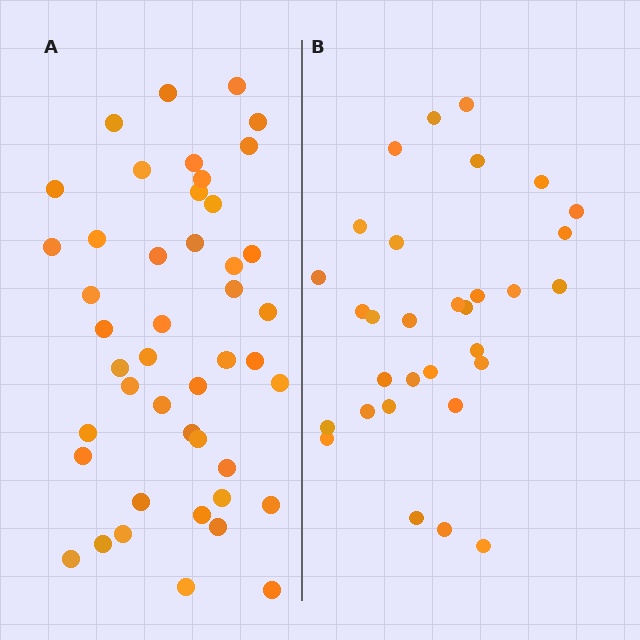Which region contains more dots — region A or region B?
Region A (the left region) has more dots.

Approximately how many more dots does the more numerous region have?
Region A has approximately 15 more dots than region B.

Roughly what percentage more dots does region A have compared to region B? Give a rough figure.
About 45% more.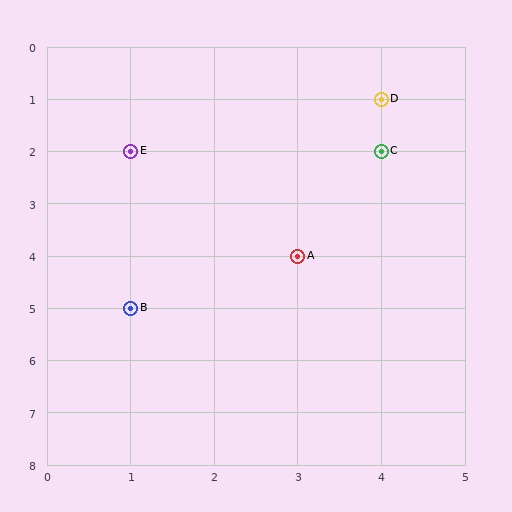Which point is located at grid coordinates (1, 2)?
Point E is at (1, 2).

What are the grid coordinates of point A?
Point A is at grid coordinates (3, 4).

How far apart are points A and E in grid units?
Points A and E are 2 columns and 2 rows apart (about 2.8 grid units diagonally).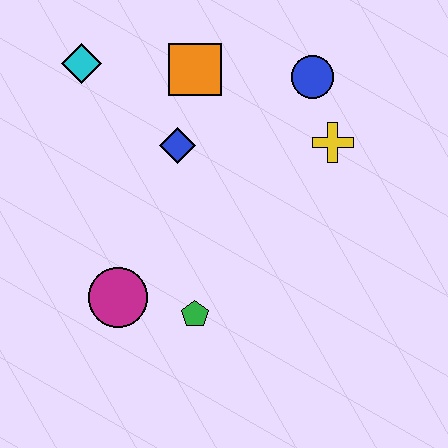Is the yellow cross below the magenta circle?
No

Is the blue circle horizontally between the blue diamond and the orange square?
No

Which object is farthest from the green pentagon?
The cyan diamond is farthest from the green pentagon.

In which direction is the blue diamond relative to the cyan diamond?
The blue diamond is to the right of the cyan diamond.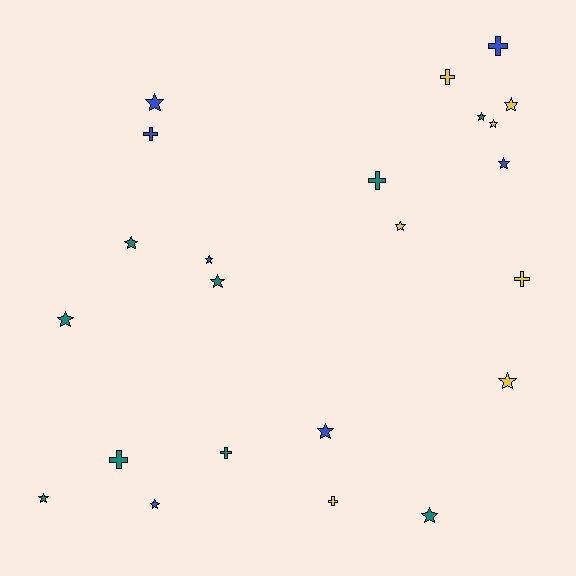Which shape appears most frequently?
Star, with 15 objects.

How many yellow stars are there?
There are 4 yellow stars.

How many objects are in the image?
There are 23 objects.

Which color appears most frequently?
Teal, with 9 objects.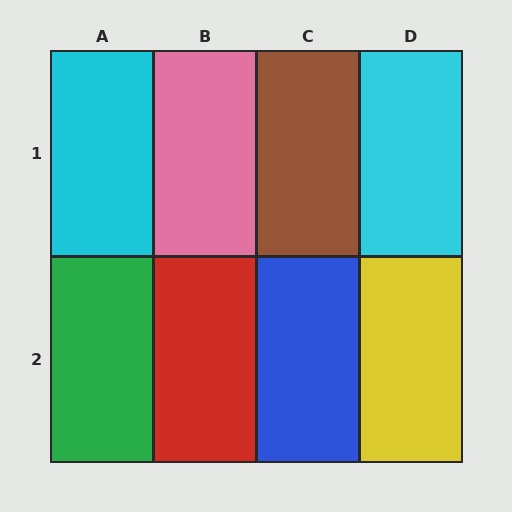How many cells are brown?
1 cell is brown.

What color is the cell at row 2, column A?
Green.